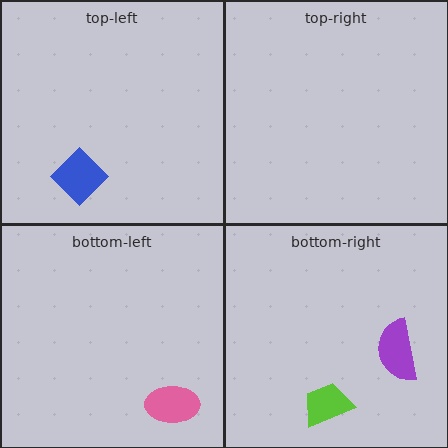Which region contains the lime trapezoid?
The bottom-right region.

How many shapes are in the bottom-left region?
1.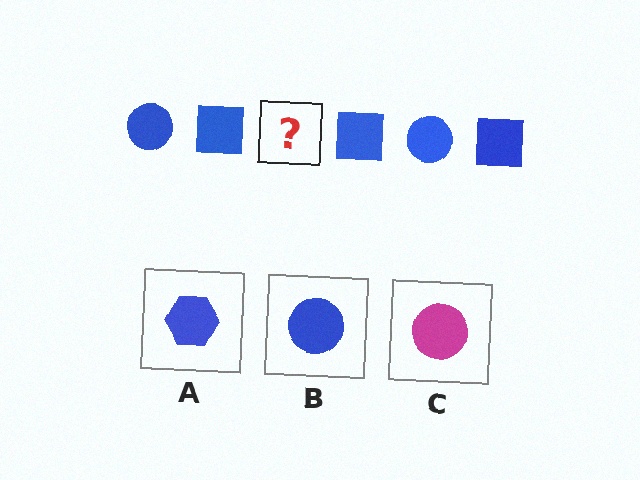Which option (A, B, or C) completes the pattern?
B.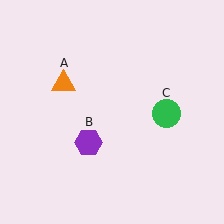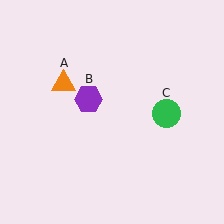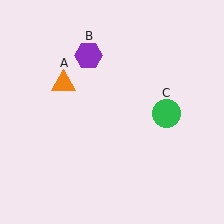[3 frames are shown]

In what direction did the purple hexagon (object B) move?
The purple hexagon (object B) moved up.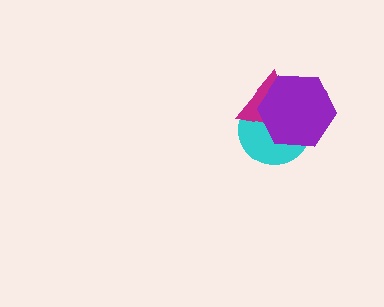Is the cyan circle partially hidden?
Yes, it is partially covered by another shape.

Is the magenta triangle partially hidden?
Yes, it is partially covered by another shape.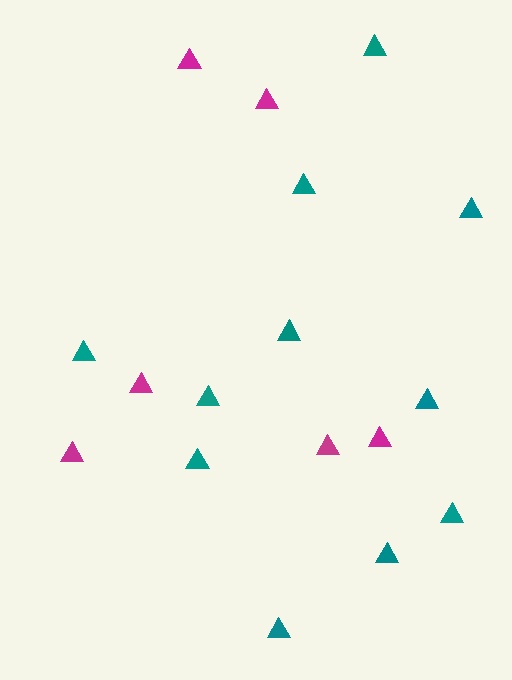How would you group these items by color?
There are 2 groups: one group of magenta triangles (6) and one group of teal triangles (11).